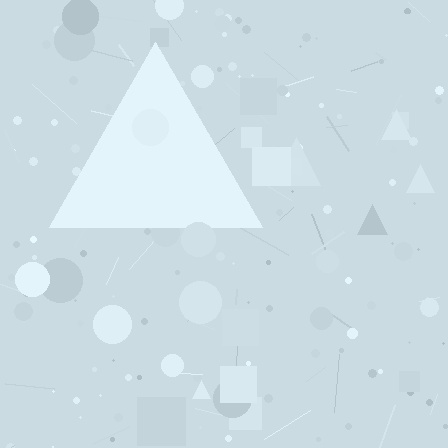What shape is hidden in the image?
A triangle is hidden in the image.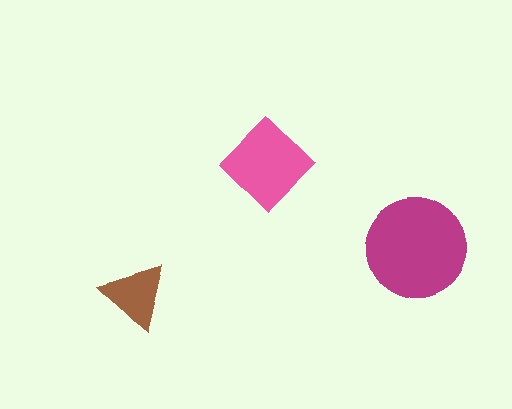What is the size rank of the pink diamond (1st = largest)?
2nd.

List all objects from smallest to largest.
The brown triangle, the pink diamond, the magenta circle.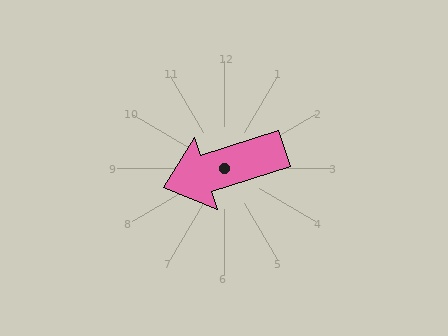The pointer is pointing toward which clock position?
Roughly 8 o'clock.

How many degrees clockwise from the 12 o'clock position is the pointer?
Approximately 252 degrees.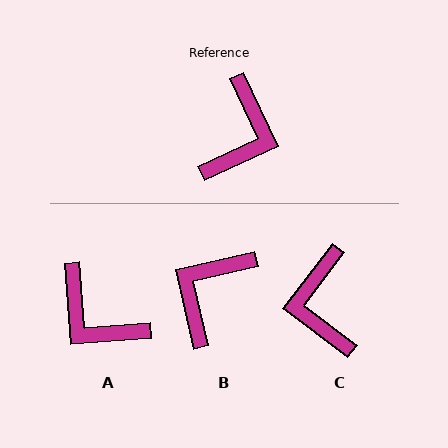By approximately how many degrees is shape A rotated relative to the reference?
Approximately 110 degrees clockwise.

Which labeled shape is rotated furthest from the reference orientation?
B, about 168 degrees away.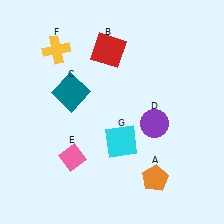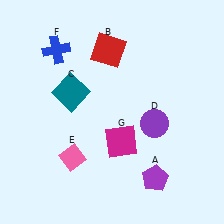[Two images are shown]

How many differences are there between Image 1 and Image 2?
There are 3 differences between the two images.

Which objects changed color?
A changed from orange to purple. F changed from yellow to blue. G changed from cyan to magenta.